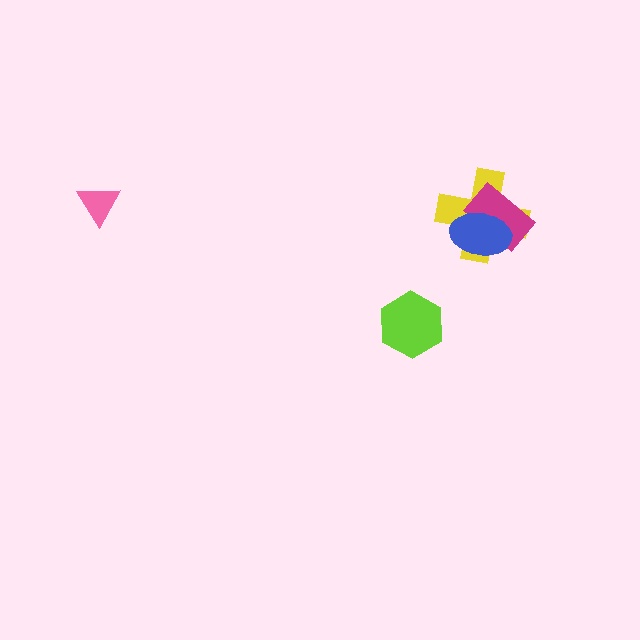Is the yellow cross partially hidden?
Yes, it is partially covered by another shape.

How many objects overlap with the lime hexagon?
0 objects overlap with the lime hexagon.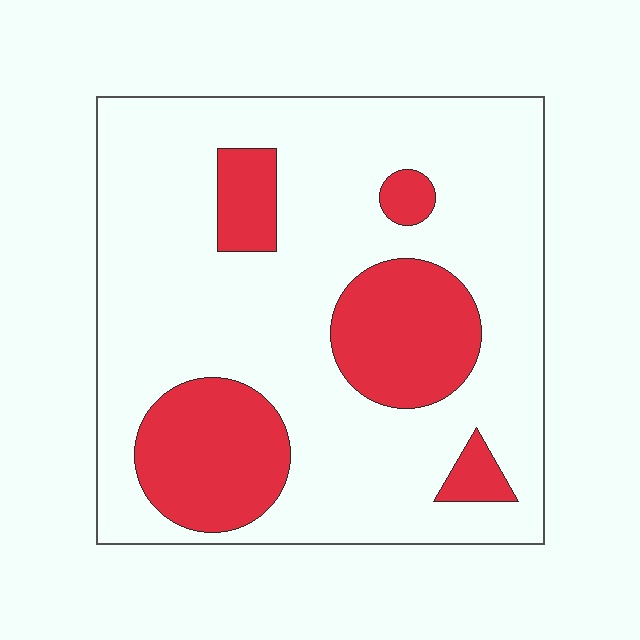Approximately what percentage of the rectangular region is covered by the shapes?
Approximately 25%.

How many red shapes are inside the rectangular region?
5.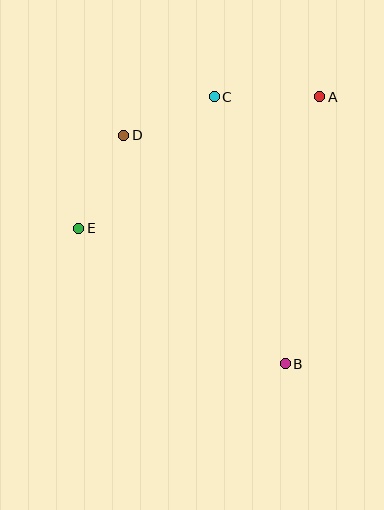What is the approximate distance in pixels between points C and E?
The distance between C and E is approximately 189 pixels.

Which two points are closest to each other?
Points C and D are closest to each other.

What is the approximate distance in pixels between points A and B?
The distance between A and B is approximately 269 pixels.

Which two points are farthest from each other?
Points B and D are farthest from each other.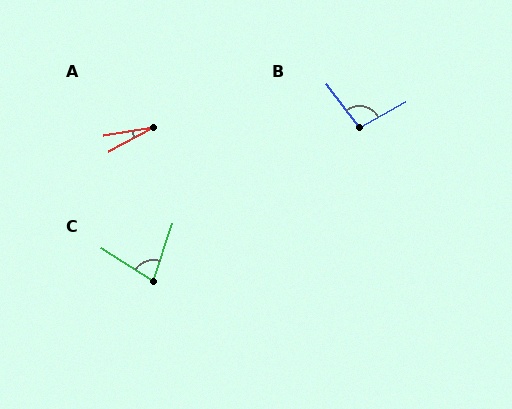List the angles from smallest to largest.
A (19°), C (76°), B (98°).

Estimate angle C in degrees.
Approximately 76 degrees.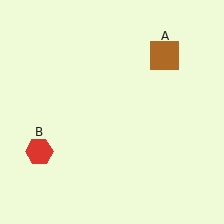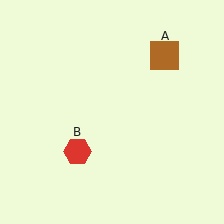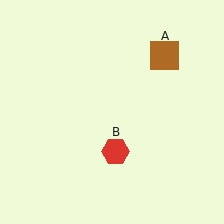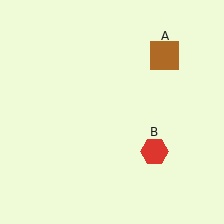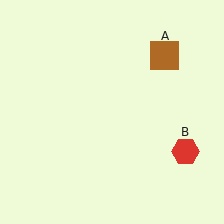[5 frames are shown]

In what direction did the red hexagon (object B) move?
The red hexagon (object B) moved right.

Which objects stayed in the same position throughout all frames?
Brown square (object A) remained stationary.